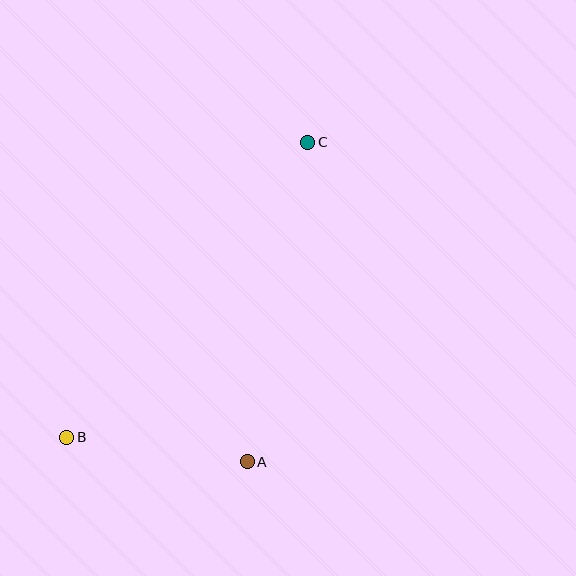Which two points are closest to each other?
Points A and B are closest to each other.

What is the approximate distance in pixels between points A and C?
The distance between A and C is approximately 325 pixels.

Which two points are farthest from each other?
Points B and C are farthest from each other.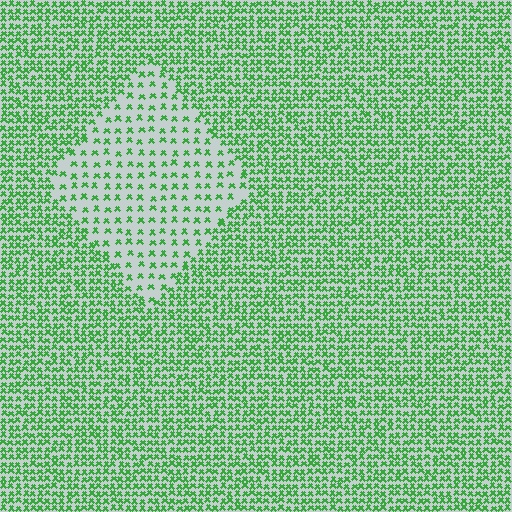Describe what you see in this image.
The image contains small green elements arranged at two different densities. A diamond-shaped region is visible where the elements are less densely packed than the surrounding area.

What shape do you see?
I see a diamond.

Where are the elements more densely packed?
The elements are more densely packed outside the diamond boundary.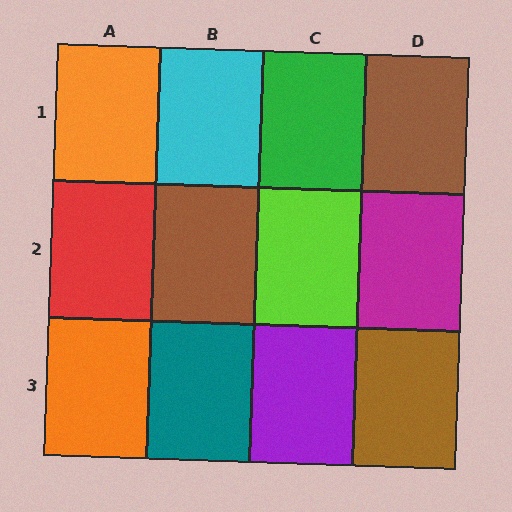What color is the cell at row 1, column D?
Brown.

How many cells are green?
1 cell is green.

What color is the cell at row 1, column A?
Orange.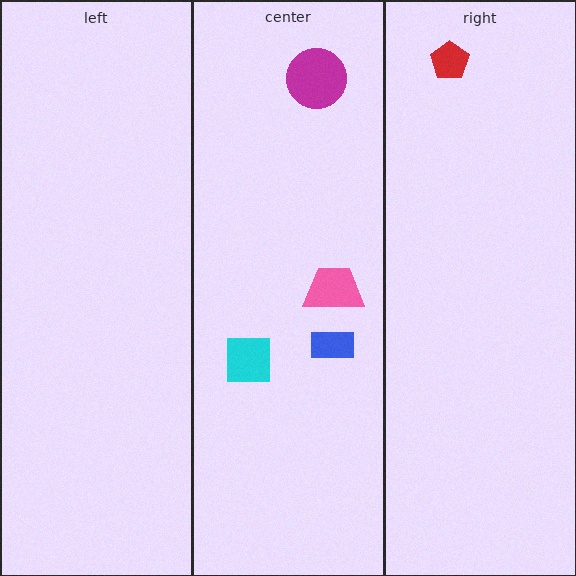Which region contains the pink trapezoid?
The center region.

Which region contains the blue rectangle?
The center region.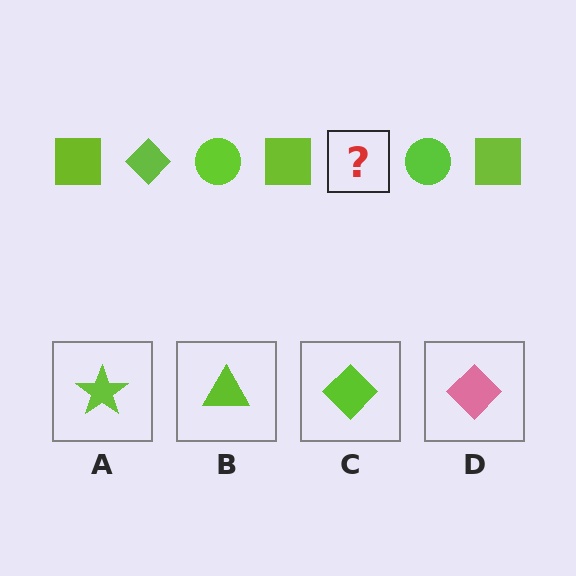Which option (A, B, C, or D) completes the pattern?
C.